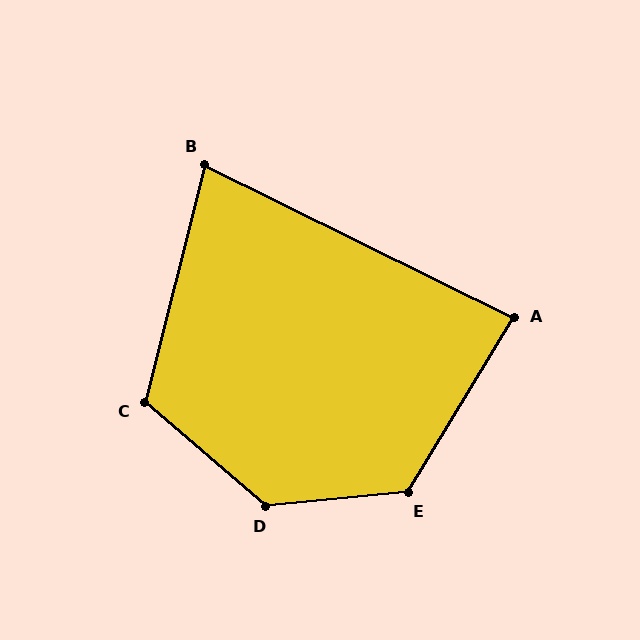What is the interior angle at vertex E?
Approximately 127 degrees (obtuse).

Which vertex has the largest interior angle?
D, at approximately 134 degrees.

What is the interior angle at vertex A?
Approximately 85 degrees (approximately right).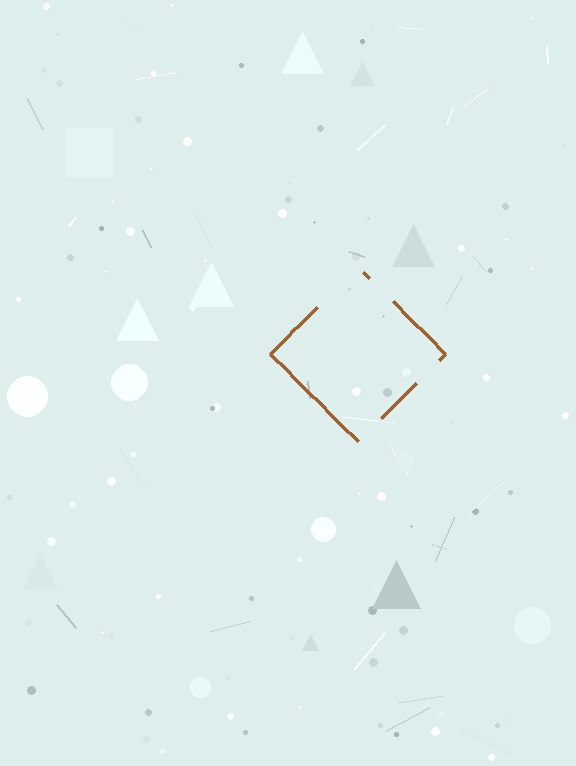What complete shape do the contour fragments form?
The contour fragments form a diamond.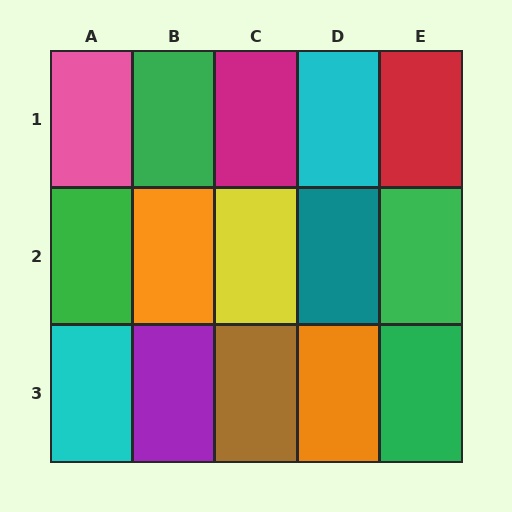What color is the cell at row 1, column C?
Magenta.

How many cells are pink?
1 cell is pink.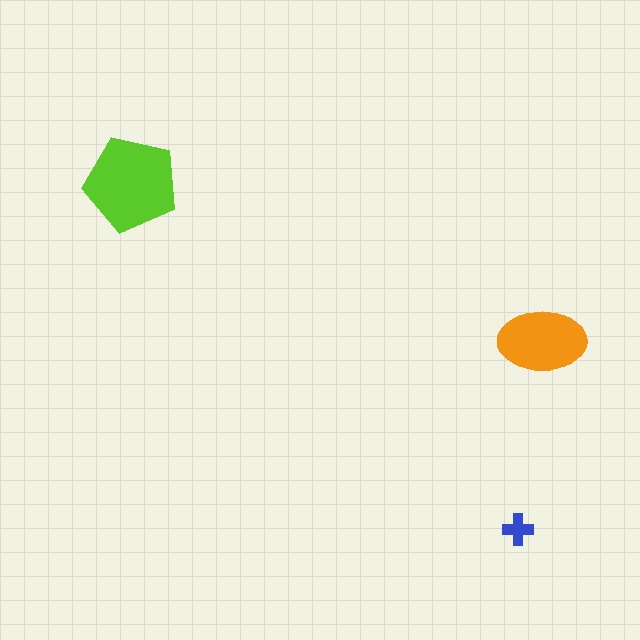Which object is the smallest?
The blue cross.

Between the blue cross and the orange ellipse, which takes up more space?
The orange ellipse.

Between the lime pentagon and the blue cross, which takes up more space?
The lime pentagon.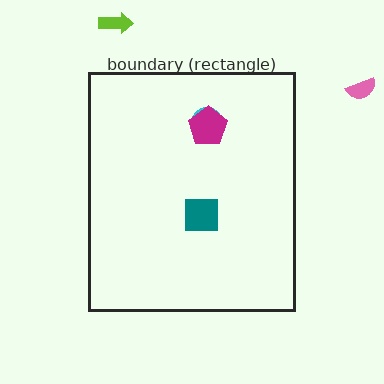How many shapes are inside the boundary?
3 inside, 2 outside.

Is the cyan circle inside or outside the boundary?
Inside.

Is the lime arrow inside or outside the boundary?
Outside.